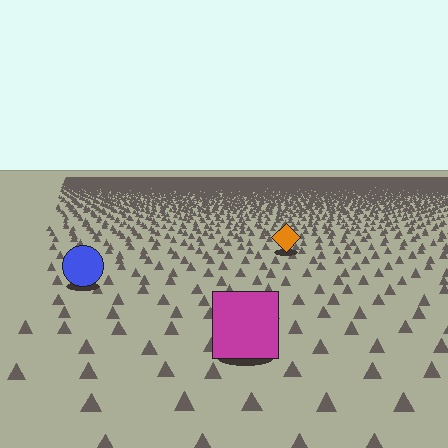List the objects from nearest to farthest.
From nearest to farthest: the magenta square, the blue circle, the orange diamond.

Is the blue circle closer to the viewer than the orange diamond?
Yes. The blue circle is closer — you can tell from the texture gradient: the ground texture is coarser near it.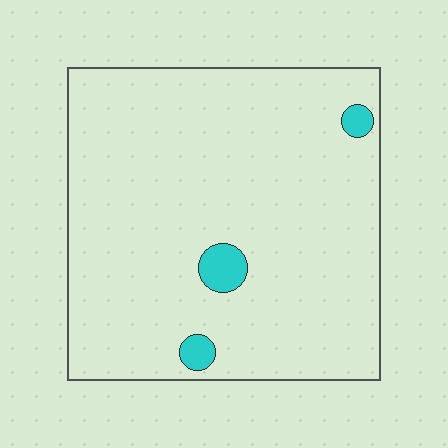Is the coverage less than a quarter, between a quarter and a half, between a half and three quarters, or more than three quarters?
Less than a quarter.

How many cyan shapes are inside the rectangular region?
3.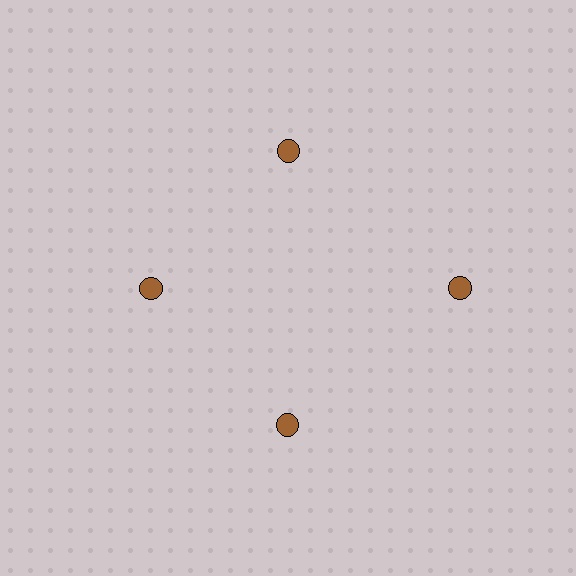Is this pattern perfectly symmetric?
No. The 4 brown circles are arranged in a ring, but one element near the 3 o'clock position is pushed outward from the center, breaking the 4-fold rotational symmetry.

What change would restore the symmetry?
The symmetry would be restored by moving it inward, back onto the ring so that all 4 circles sit at equal angles and equal distance from the center.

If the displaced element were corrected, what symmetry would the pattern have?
It would have 4-fold rotational symmetry — the pattern would map onto itself every 90 degrees.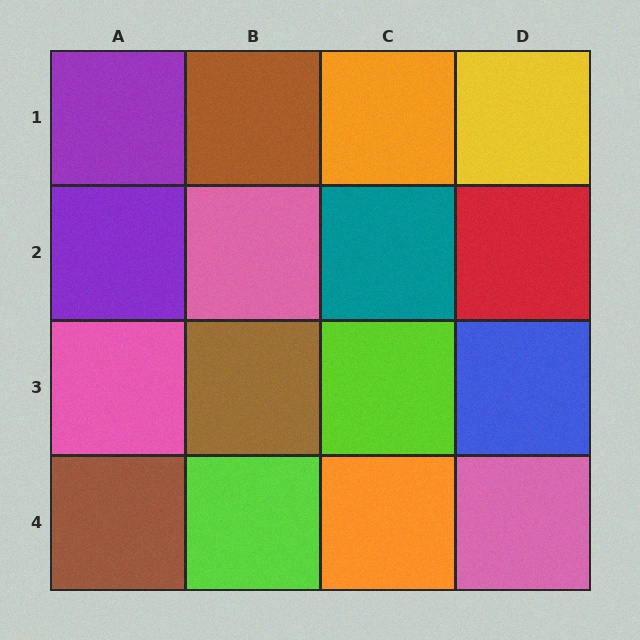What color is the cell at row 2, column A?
Purple.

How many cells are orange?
2 cells are orange.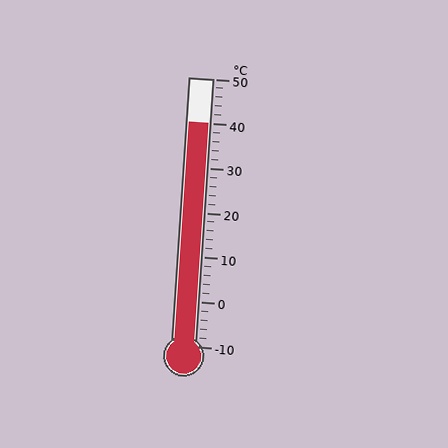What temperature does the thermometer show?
The thermometer shows approximately 40°C.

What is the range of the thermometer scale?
The thermometer scale ranges from -10°C to 50°C.